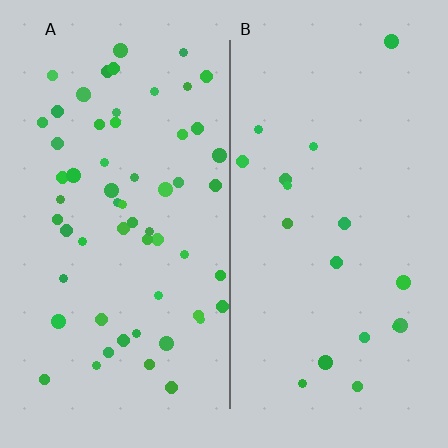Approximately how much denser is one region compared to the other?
Approximately 3.2× — region A over region B.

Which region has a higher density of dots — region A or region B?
A (the left).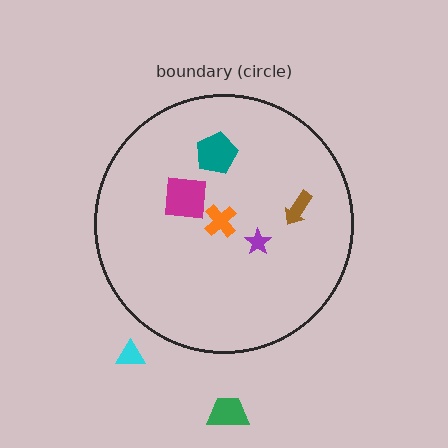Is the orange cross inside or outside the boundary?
Inside.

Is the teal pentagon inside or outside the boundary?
Inside.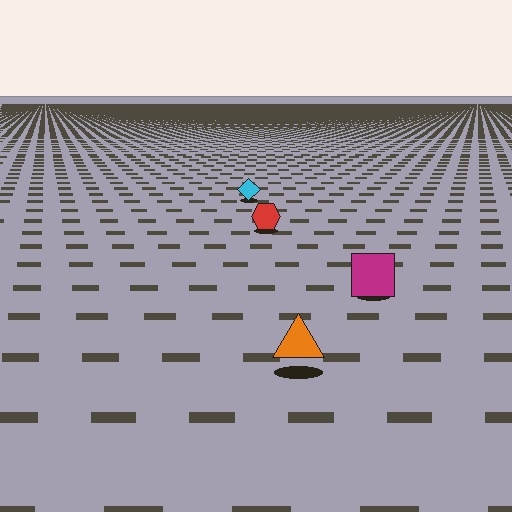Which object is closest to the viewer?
The orange triangle is closest. The texture marks near it are larger and more spread out.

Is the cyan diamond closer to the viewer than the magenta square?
No. The magenta square is closer — you can tell from the texture gradient: the ground texture is coarser near it.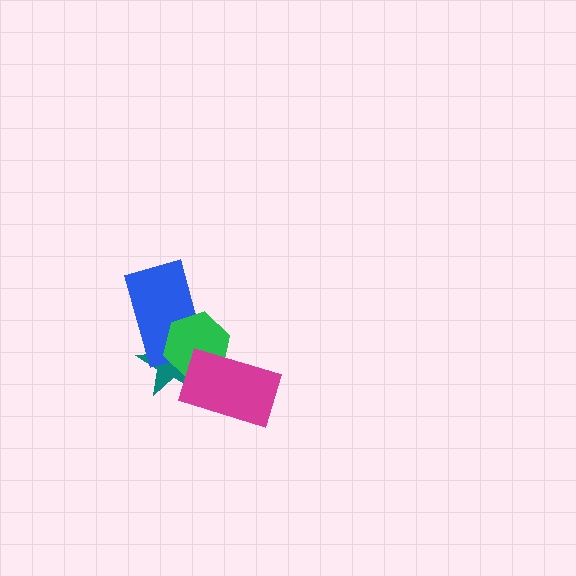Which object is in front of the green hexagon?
The magenta rectangle is in front of the green hexagon.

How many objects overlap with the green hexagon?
3 objects overlap with the green hexagon.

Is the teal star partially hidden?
Yes, it is partially covered by another shape.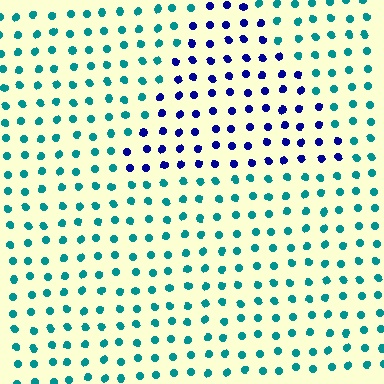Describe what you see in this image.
The image is filled with small teal elements in a uniform arrangement. A triangle-shaped region is visible where the elements are tinted to a slightly different hue, forming a subtle color boundary.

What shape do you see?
I see a triangle.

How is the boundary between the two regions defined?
The boundary is defined purely by a slight shift in hue (about 60 degrees). Spacing, size, and orientation are identical on both sides.